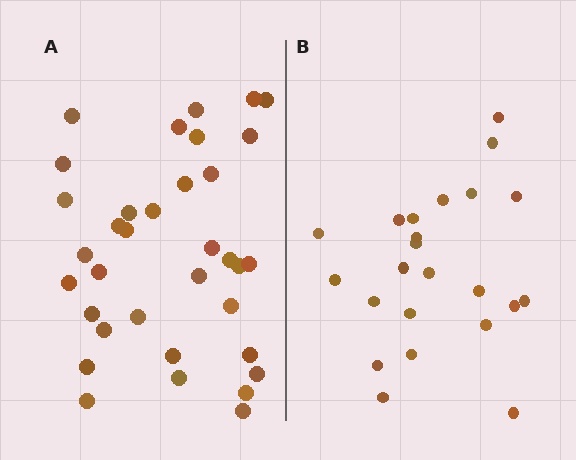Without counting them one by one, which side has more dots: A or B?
Region A (the left region) has more dots.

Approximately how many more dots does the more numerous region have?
Region A has roughly 12 or so more dots than region B.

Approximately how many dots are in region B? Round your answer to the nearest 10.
About 20 dots. (The exact count is 23, which rounds to 20.)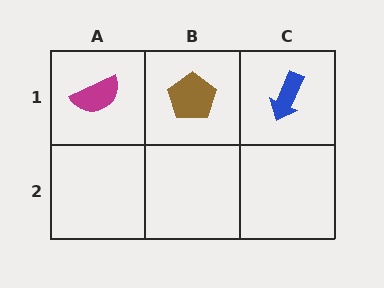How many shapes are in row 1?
3 shapes.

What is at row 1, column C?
A blue arrow.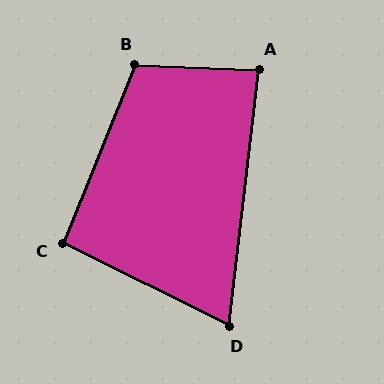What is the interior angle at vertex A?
Approximately 86 degrees (approximately right).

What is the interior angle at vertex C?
Approximately 94 degrees (approximately right).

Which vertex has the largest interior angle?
B, at approximately 110 degrees.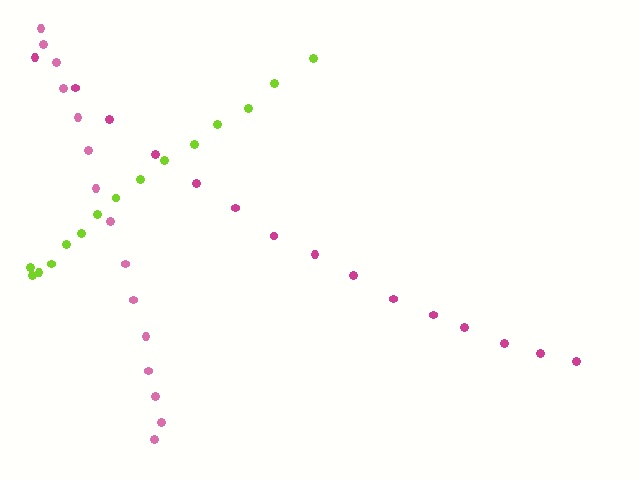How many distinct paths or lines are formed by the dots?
There are 3 distinct paths.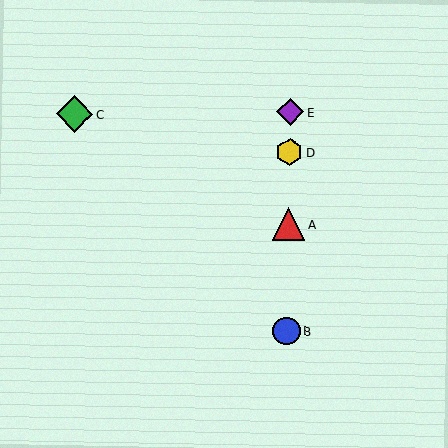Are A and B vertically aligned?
Yes, both are at x≈288.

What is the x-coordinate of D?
Object D is at x≈290.